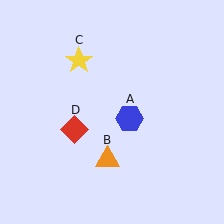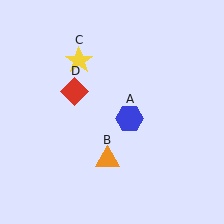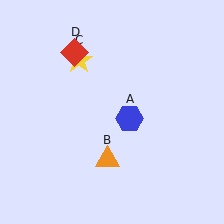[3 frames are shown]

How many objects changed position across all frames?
1 object changed position: red diamond (object D).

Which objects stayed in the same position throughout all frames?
Blue hexagon (object A) and orange triangle (object B) and yellow star (object C) remained stationary.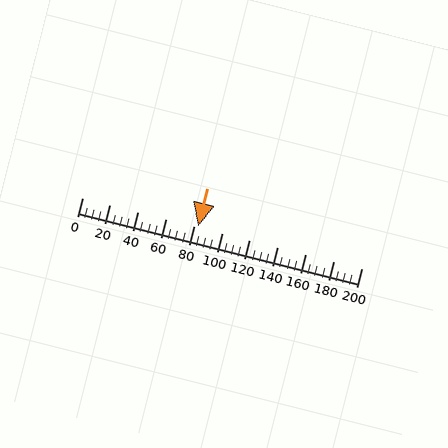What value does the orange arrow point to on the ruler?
The orange arrow points to approximately 83.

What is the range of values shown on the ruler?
The ruler shows values from 0 to 200.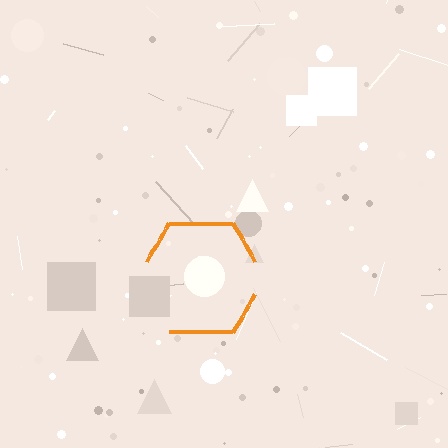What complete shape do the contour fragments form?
The contour fragments form a hexagon.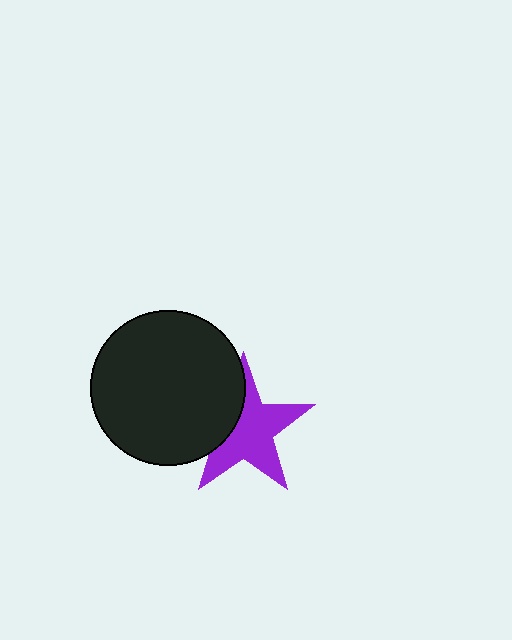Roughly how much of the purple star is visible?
Most of it is visible (roughly 68%).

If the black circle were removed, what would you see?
You would see the complete purple star.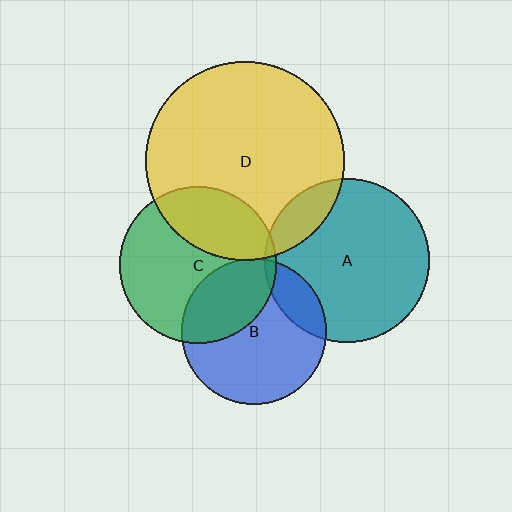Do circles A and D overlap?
Yes.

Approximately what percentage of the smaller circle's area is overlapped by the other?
Approximately 15%.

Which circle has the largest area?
Circle D (yellow).